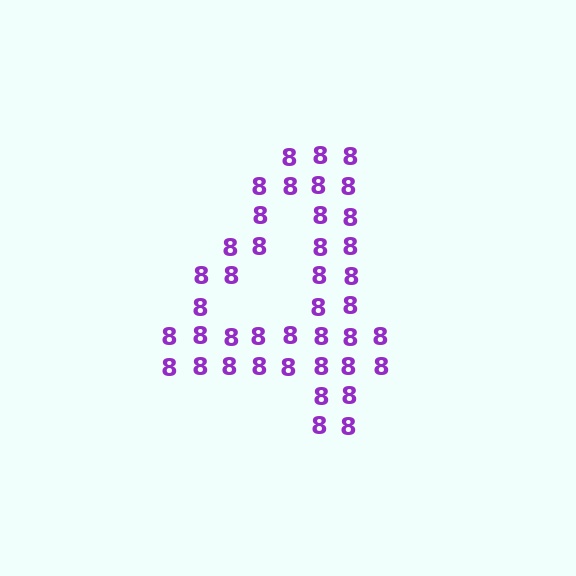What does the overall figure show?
The overall figure shows the digit 4.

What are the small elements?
The small elements are digit 8's.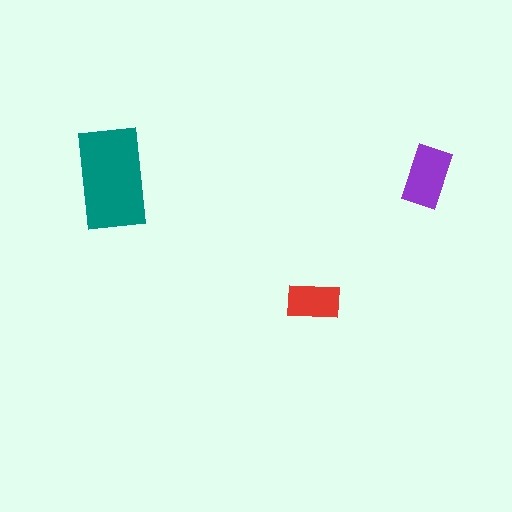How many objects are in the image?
There are 3 objects in the image.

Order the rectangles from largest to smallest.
the teal one, the purple one, the red one.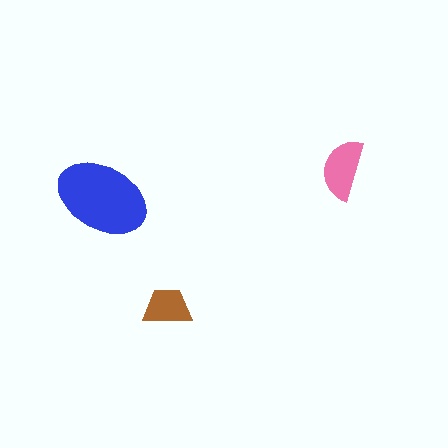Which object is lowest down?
The brown trapezoid is bottommost.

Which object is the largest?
The blue ellipse.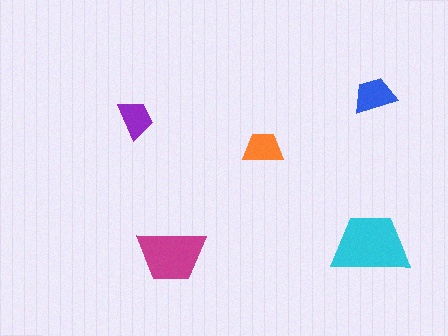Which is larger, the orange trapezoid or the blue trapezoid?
The blue one.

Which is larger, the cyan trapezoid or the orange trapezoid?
The cyan one.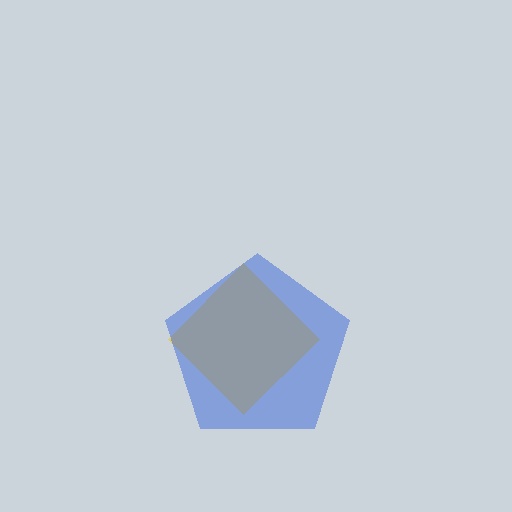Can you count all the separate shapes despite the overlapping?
Yes, there are 2 separate shapes.